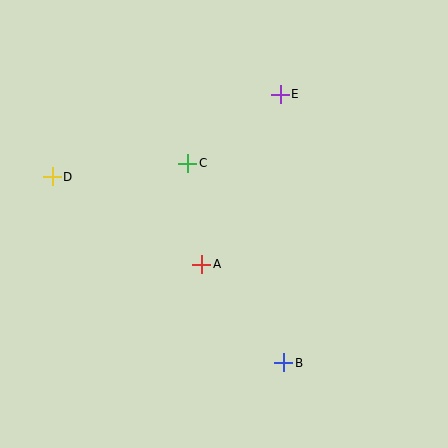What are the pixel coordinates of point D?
Point D is at (52, 177).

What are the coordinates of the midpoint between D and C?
The midpoint between D and C is at (120, 170).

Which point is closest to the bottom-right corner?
Point B is closest to the bottom-right corner.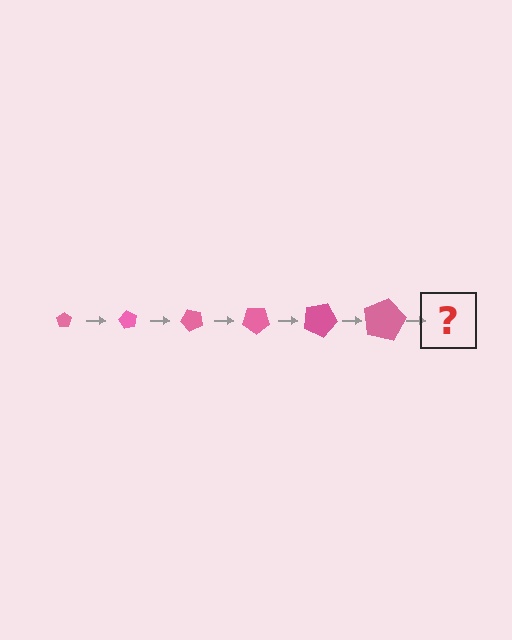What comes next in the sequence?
The next element should be a pentagon, larger than the previous one and rotated 360 degrees from the start.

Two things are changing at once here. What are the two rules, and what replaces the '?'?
The two rules are that the pentagon grows larger each step and it rotates 60 degrees each step. The '?' should be a pentagon, larger than the previous one and rotated 360 degrees from the start.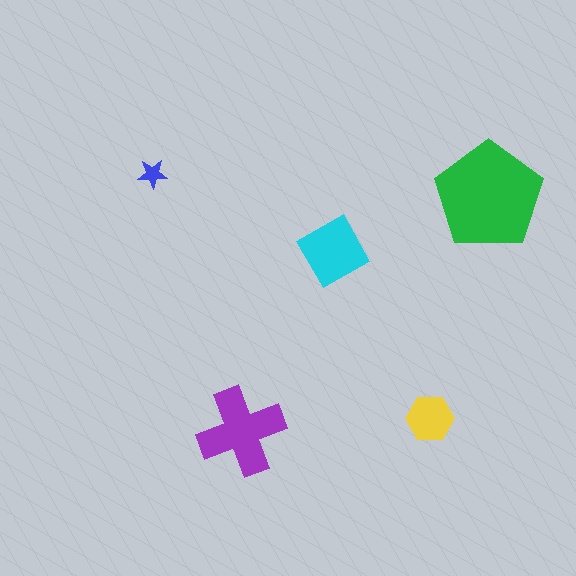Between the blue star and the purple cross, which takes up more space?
The purple cross.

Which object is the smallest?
The blue star.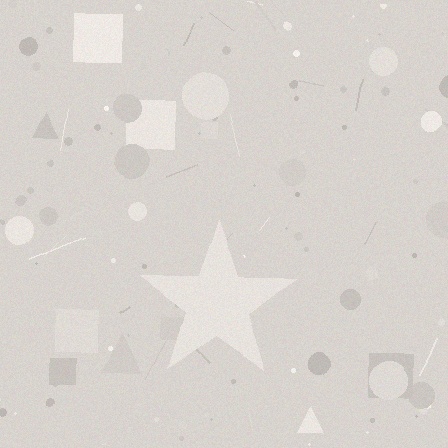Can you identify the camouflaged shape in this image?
The camouflaged shape is a star.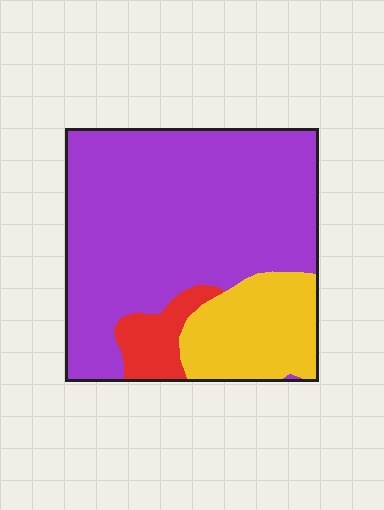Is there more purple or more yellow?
Purple.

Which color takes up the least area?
Red, at roughly 10%.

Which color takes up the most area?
Purple, at roughly 70%.